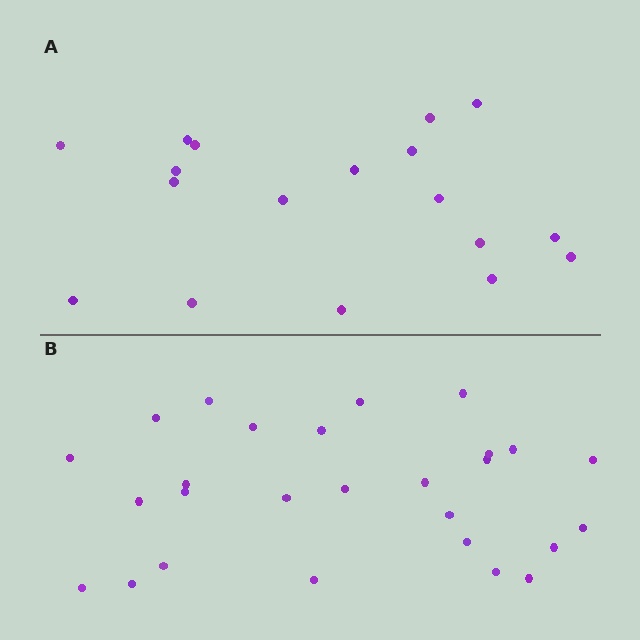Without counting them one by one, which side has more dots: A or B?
Region B (the bottom region) has more dots.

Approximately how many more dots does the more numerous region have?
Region B has roughly 8 or so more dots than region A.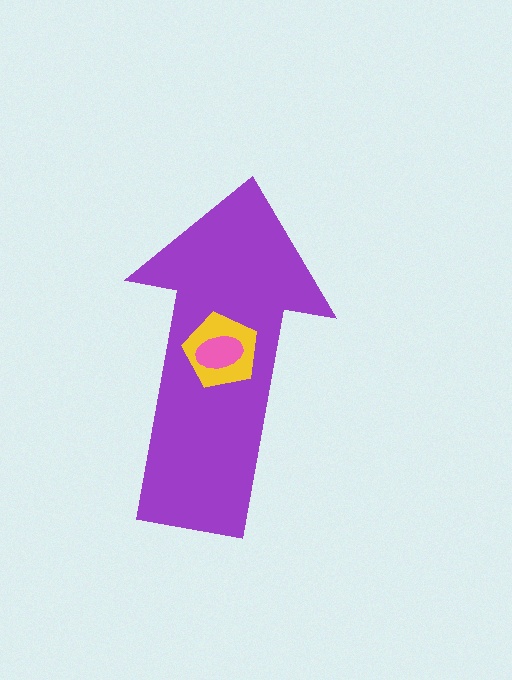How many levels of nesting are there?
3.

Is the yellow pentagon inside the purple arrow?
Yes.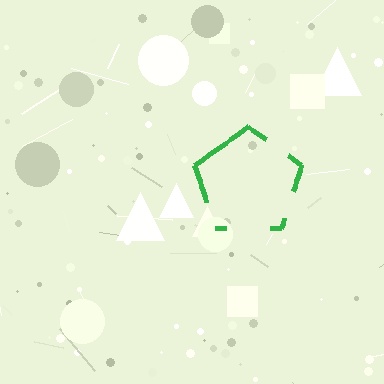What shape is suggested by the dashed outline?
The dashed outline suggests a pentagon.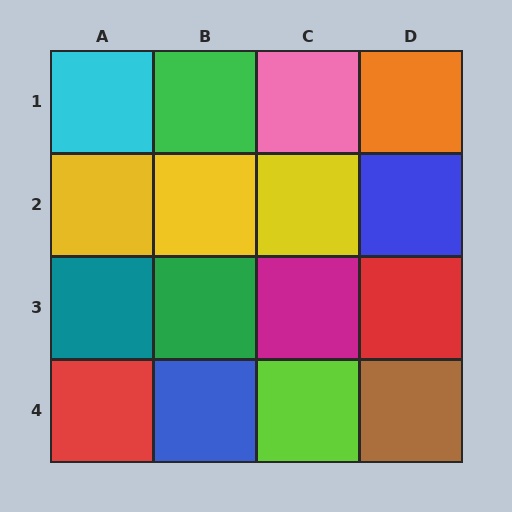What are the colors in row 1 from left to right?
Cyan, green, pink, orange.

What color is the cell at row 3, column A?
Teal.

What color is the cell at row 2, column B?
Yellow.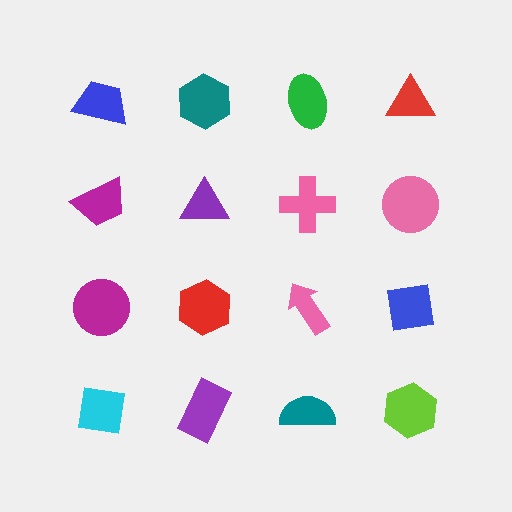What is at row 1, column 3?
A green ellipse.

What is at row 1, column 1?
A blue trapezoid.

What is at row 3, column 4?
A blue square.